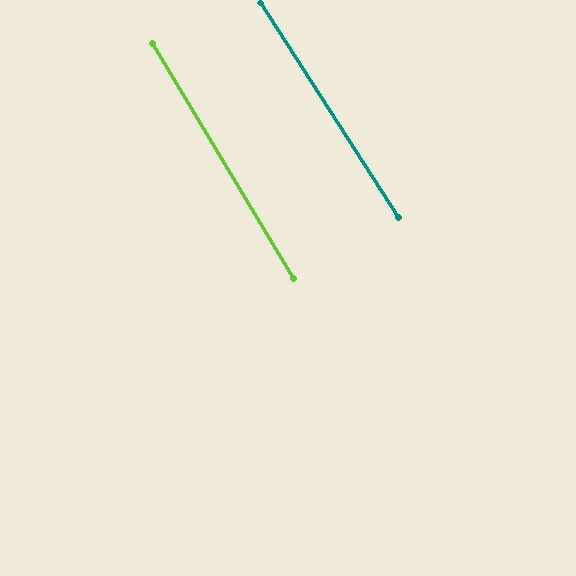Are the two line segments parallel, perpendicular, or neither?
Parallel — their directions differ by only 2.0°.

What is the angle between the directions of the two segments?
Approximately 2 degrees.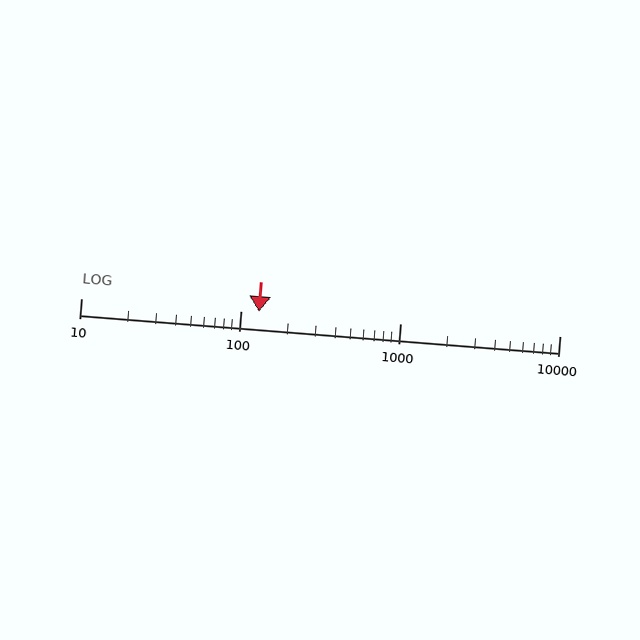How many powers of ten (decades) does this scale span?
The scale spans 3 decades, from 10 to 10000.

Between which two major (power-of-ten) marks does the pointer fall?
The pointer is between 100 and 1000.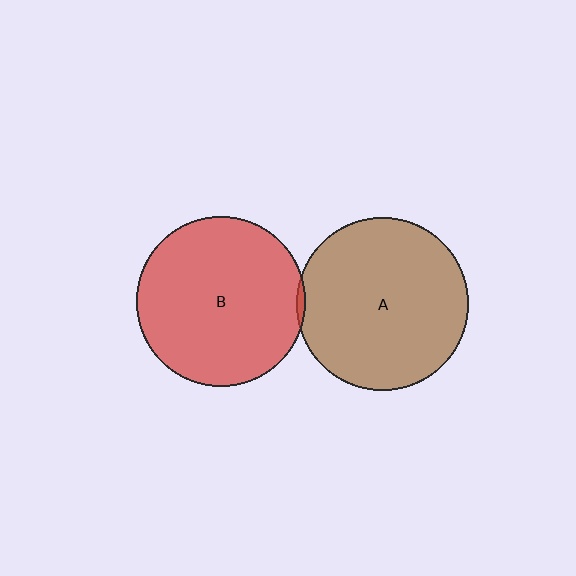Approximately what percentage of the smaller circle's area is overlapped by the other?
Approximately 5%.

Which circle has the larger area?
Circle A (brown).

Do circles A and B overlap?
Yes.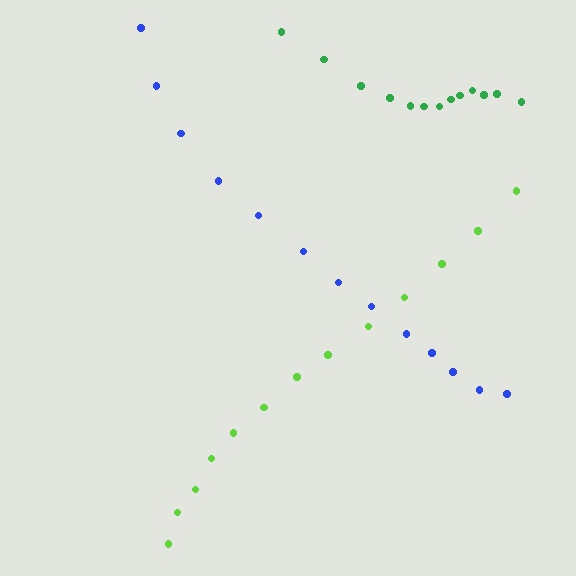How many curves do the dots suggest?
There are 3 distinct paths.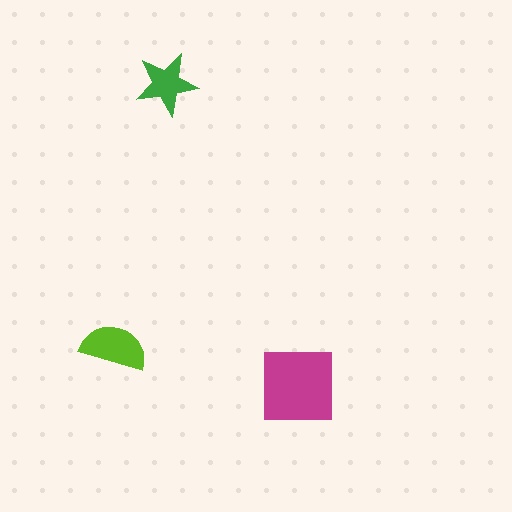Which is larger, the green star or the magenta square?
The magenta square.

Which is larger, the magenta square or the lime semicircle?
The magenta square.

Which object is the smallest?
The green star.